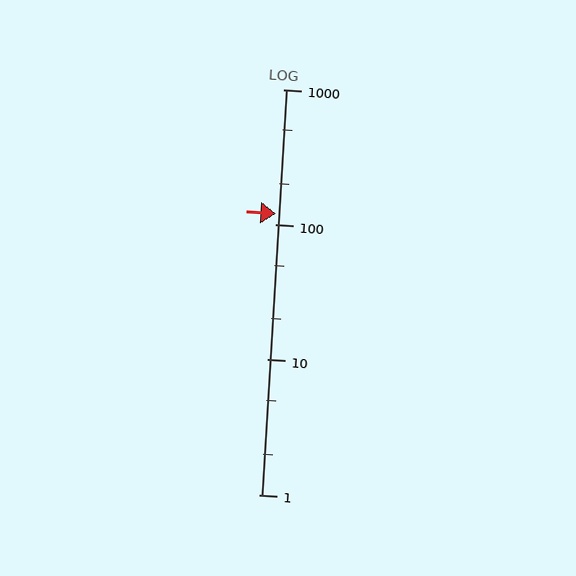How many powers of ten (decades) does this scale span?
The scale spans 3 decades, from 1 to 1000.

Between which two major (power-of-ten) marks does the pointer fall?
The pointer is between 100 and 1000.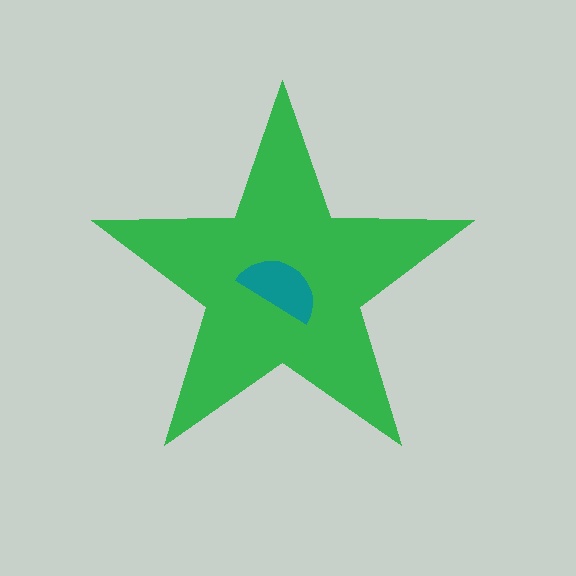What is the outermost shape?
The green star.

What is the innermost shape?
The teal semicircle.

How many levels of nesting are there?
2.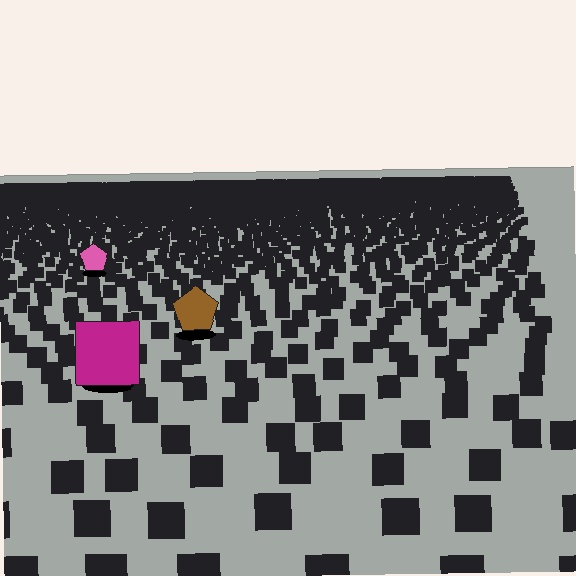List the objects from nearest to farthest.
From nearest to farthest: the magenta square, the brown pentagon, the pink pentagon.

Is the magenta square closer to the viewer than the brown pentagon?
Yes. The magenta square is closer — you can tell from the texture gradient: the ground texture is coarser near it.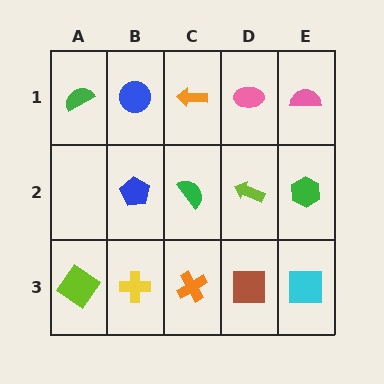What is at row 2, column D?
A lime arrow.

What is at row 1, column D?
A pink ellipse.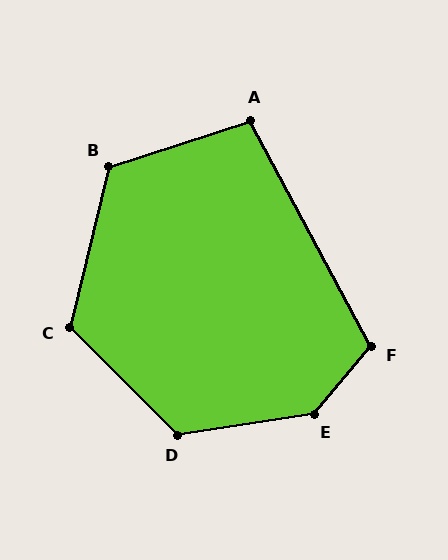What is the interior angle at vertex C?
Approximately 121 degrees (obtuse).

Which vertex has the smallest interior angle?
A, at approximately 100 degrees.